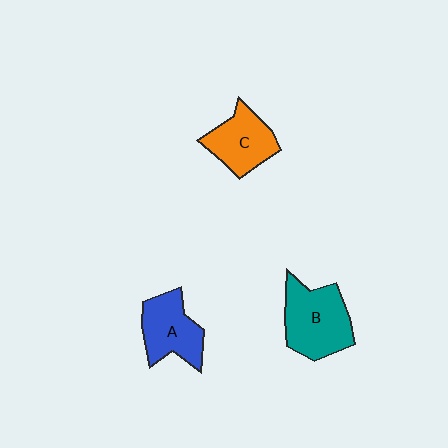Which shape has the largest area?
Shape B (teal).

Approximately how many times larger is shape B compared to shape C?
Approximately 1.3 times.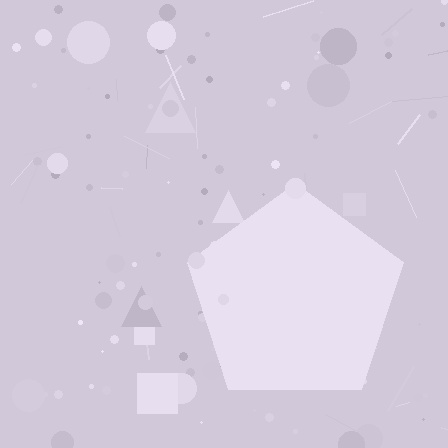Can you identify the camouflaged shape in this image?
The camouflaged shape is a pentagon.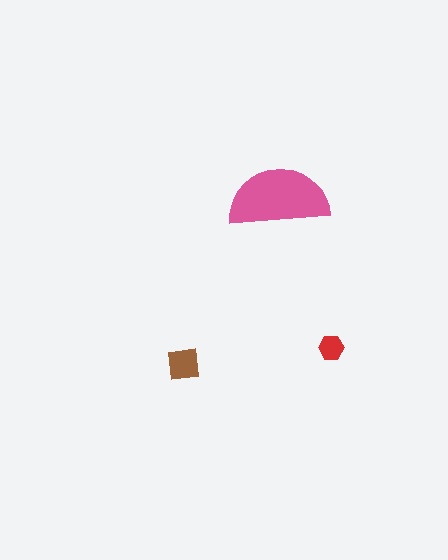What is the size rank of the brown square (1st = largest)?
2nd.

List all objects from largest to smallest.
The pink semicircle, the brown square, the red hexagon.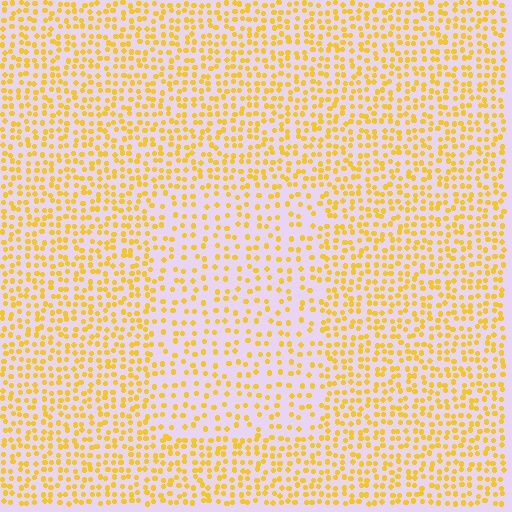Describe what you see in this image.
The image contains small yellow elements arranged at two different densities. A rectangle-shaped region is visible where the elements are less densely packed than the surrounding area.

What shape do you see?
I see a rectangle.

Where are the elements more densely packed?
The elements are more densely packed outside the rectangle boundary.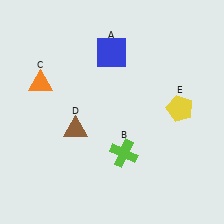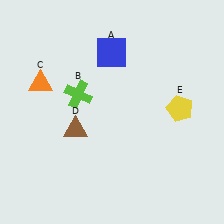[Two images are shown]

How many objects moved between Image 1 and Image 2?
1 object moved between the two images.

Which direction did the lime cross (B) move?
The lime cross (B) moved up.